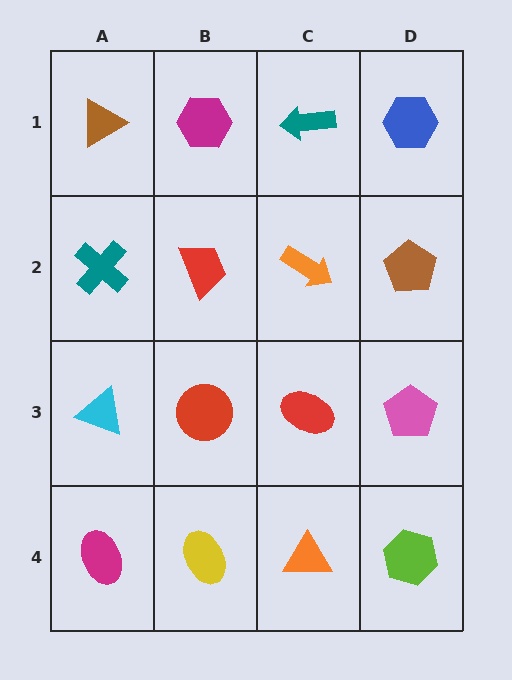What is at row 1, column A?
A brown triangle.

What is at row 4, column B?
A yellow ellipse.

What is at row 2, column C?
An orange arrow.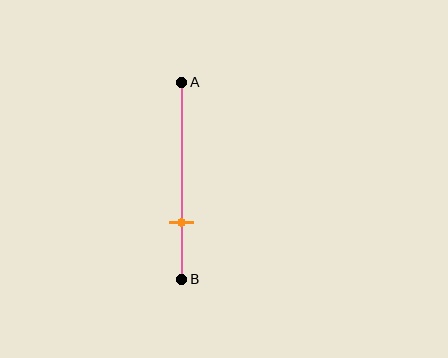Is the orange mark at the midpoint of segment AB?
No, the mark is at about 70% from A, not at the 50% midpoint.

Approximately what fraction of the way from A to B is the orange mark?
The orange mark is approximately 70% of the way from A to B.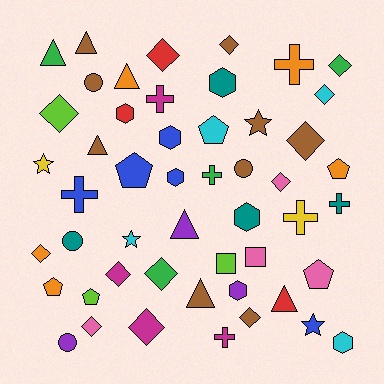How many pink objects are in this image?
There are 4 pink objects.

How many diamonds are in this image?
There are 13 diamonds.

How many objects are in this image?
There are 50 objects.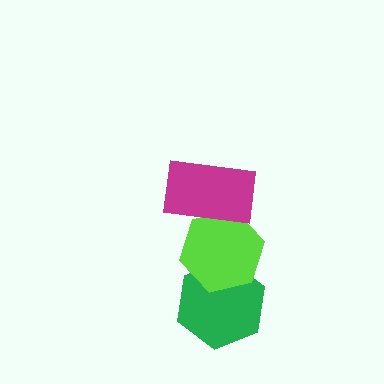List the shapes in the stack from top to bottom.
From top to bottom: the magenta rectangle, the lime hexagon, the green hexagon.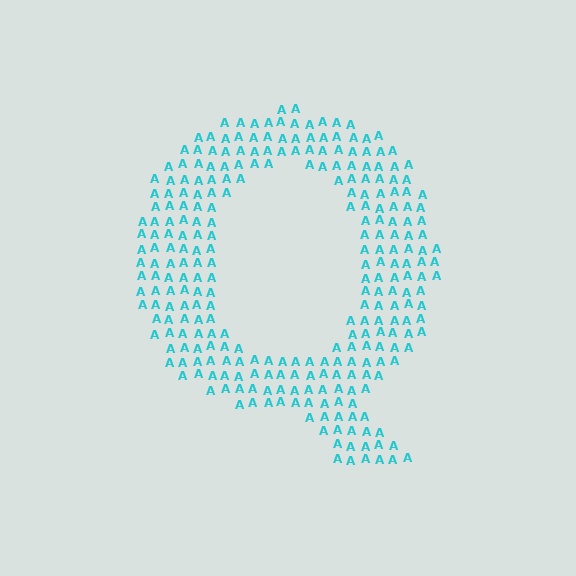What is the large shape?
The large shape is the letter Q.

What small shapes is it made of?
It is made of small letter A's.